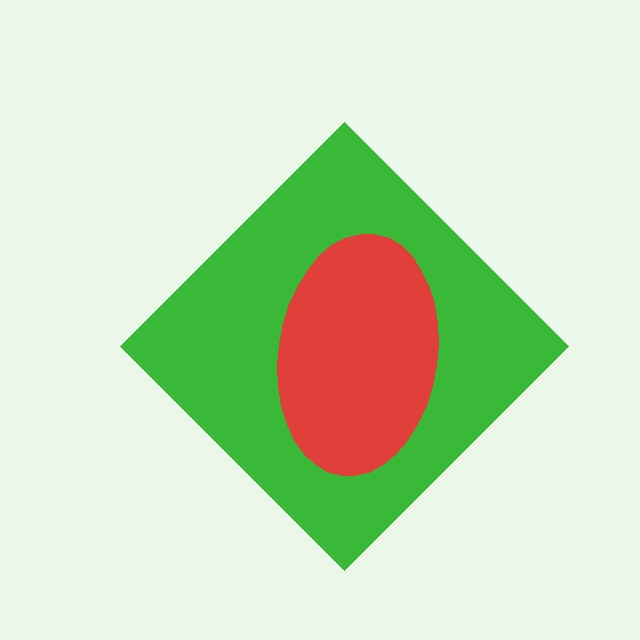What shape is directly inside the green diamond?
The red ellipse.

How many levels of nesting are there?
2.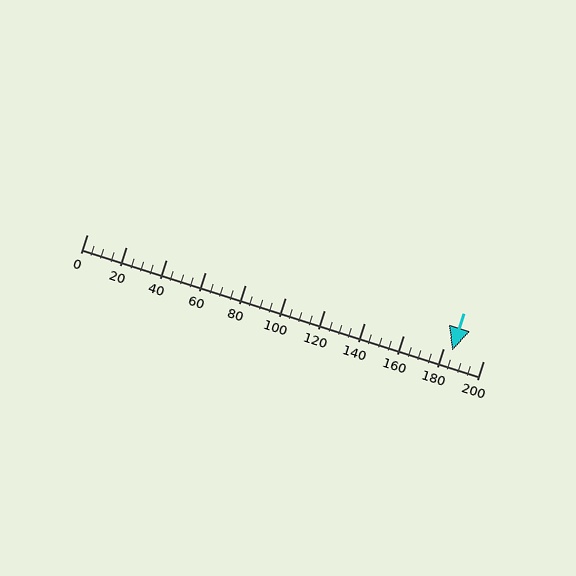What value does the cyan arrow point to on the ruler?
The cyan arrow points to approximately 185.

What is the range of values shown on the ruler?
The ruler shows values from 0 to 200.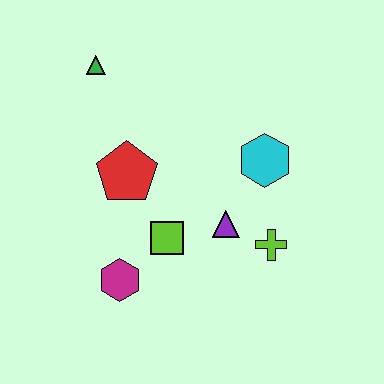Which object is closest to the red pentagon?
The lime square is closest to the red pentagon.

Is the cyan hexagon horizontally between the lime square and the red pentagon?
No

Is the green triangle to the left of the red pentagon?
Yes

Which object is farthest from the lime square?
The green triangle is farthest from the lime square.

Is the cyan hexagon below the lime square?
No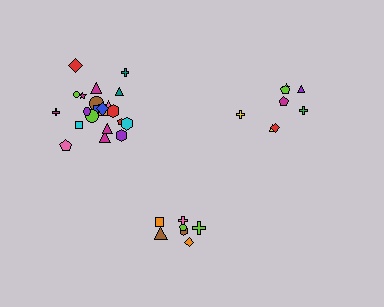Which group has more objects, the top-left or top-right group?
The top-left group.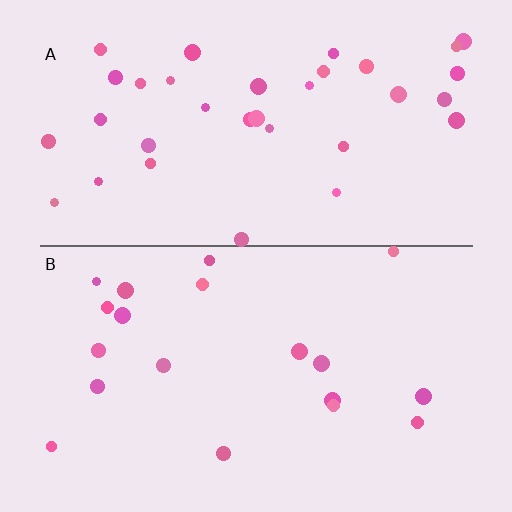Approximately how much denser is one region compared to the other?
Approximately 1.8× — region A over region B.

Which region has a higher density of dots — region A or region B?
A (the top).